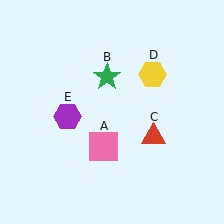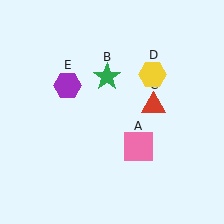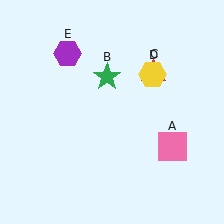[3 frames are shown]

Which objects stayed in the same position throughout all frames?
Green star (object B) and yellow hexagon (object D) remained stationary.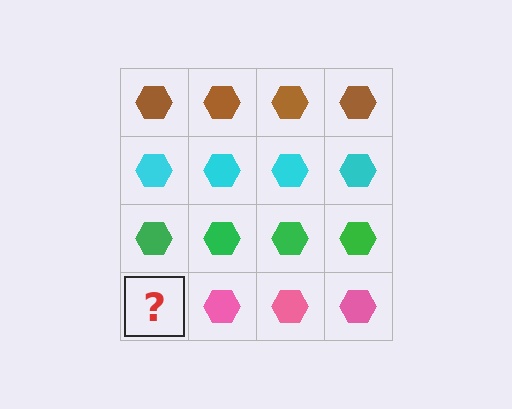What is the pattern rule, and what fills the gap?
The rule is that each row has a consistent color. The gap should be filled with a pink hexagon.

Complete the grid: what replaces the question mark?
The question mark should be replaced with a pink hexagon.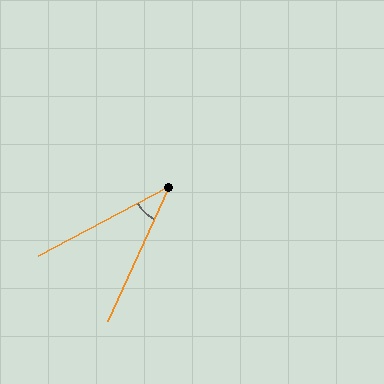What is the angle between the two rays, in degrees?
Approximately 37 degrees.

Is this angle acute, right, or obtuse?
It is acute.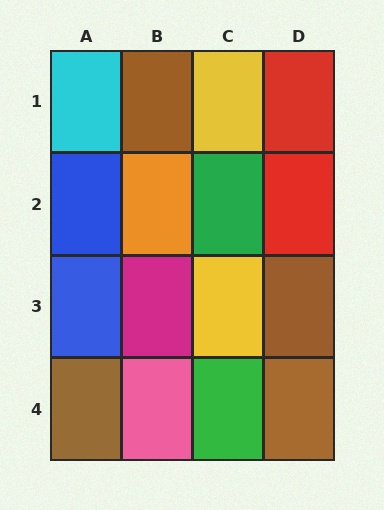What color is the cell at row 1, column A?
Cyan.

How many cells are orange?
1 cell is orange.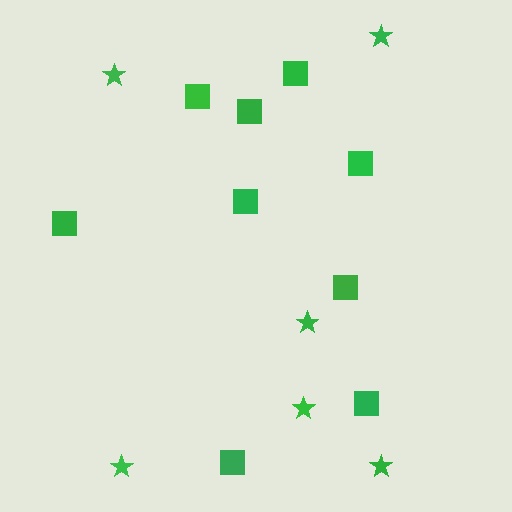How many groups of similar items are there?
There are 2 groups: one group of squares (9) and one group of stars (6).